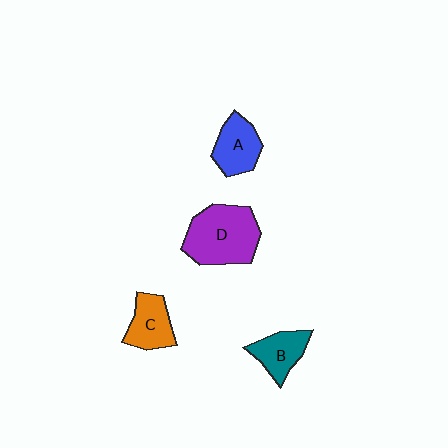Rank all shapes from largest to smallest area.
From largest to smallest: D (purple), A (blue), C (orange), B (teal).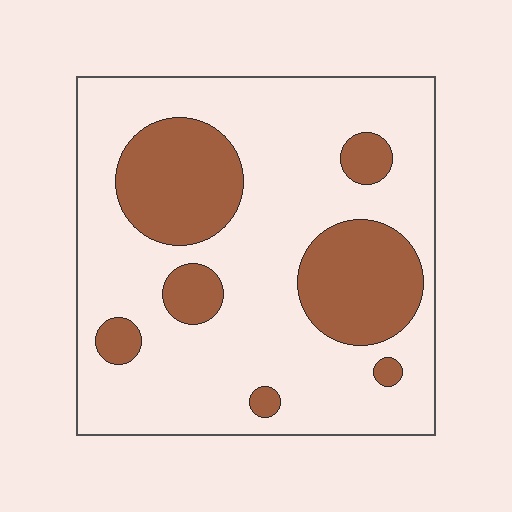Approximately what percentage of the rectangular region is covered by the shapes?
Approximately 25%.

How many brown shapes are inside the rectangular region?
7.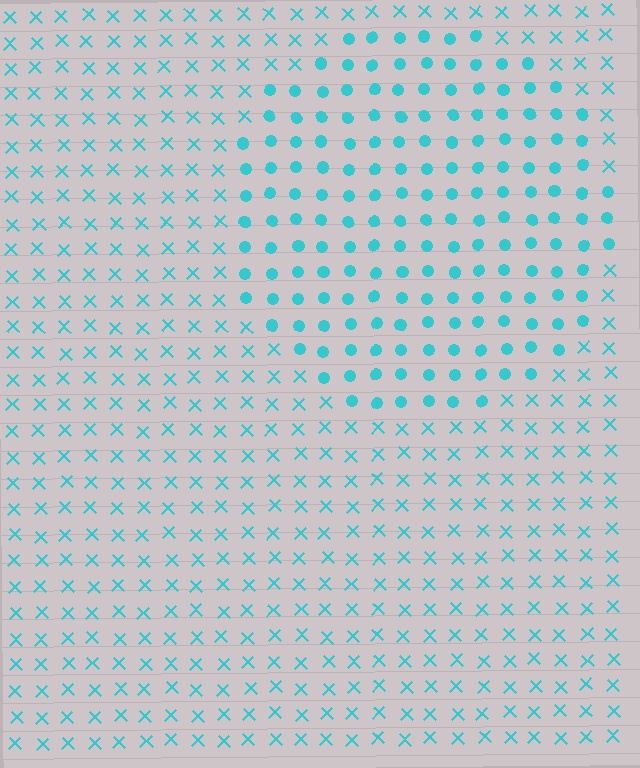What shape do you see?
I see a circle.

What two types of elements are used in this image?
The image uses circles inside the circle region and X marks outside it.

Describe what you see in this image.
The image is filled with small cyan elements arranged in a uniform grid. A circle-shaped region contains circles, while the surrounding area contains X marks. The boundary is defined purely by the change in element shape.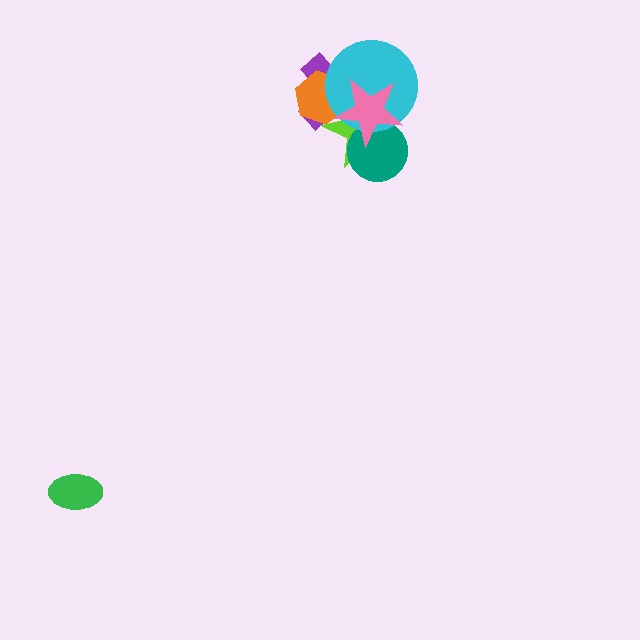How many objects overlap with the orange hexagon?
4 objects overlap with the orange hexagon.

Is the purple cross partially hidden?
Yes, it is partially covered by another shape.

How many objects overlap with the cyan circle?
5 objects overlap with the cyan circle.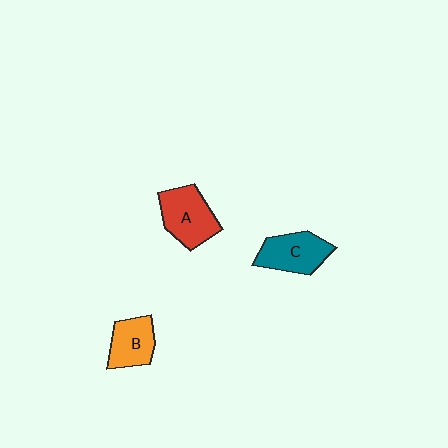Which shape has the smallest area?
Shape B (orange).